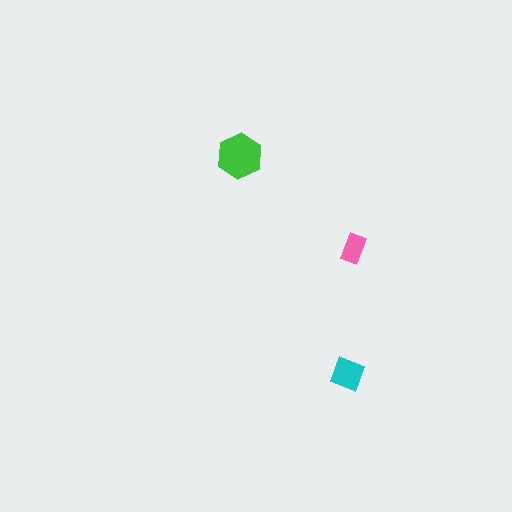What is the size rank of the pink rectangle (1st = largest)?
3rd.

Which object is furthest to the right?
The pink rectangle is rightmost.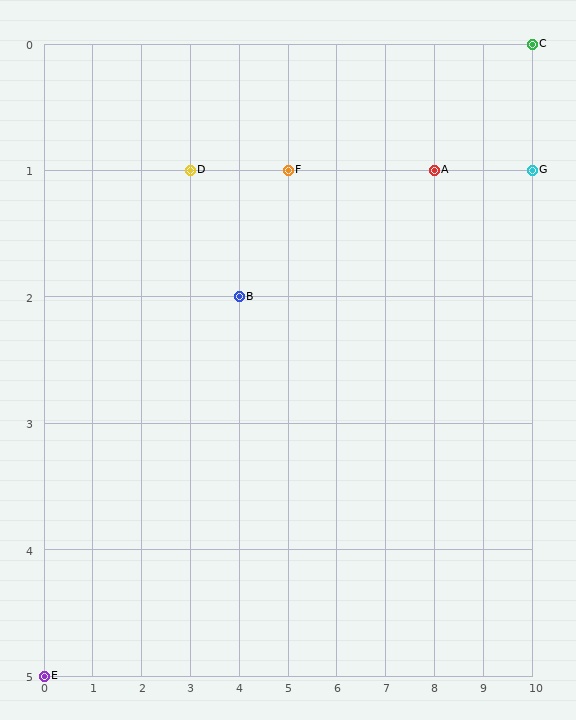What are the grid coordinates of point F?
Point F is at grid coordinates (5, 1).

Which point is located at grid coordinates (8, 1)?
Point A is at (8, 1).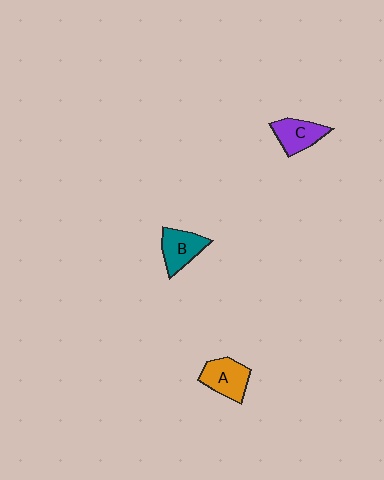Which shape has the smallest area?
Shape C (purple).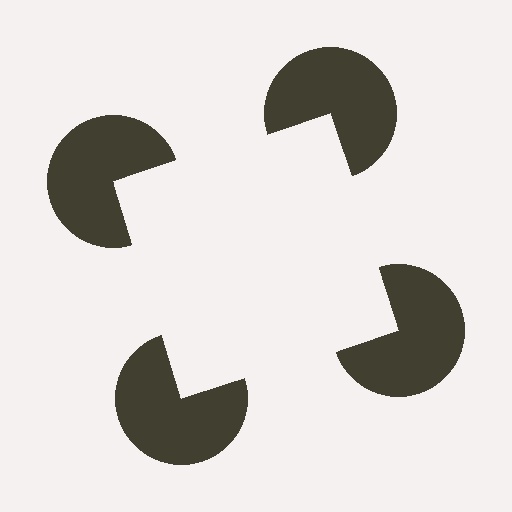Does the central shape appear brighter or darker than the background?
It typically appears slightly brighter than the background, even though no actual brightness change is drawn.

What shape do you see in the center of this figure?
An illusory square — its edges are inferred from the aligned wedge cuts in the pac-man discs, not physically drawn.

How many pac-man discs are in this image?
There are 4 — one at each vertex of the illusory square.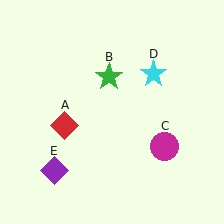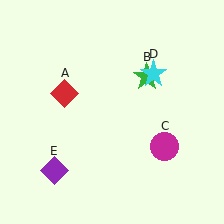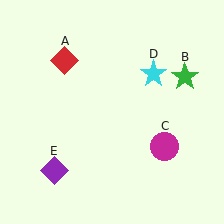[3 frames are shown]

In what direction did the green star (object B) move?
The green star (object B) moved right.